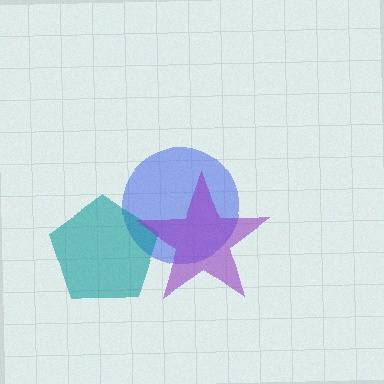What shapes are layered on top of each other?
The layered shapes are: a blue circle, a teal pentagon, a purple star.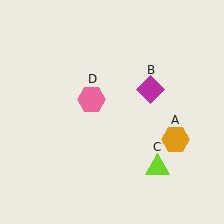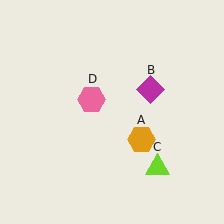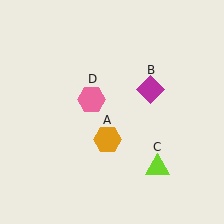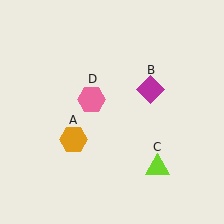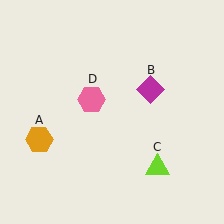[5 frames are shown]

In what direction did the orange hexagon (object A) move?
The orange hexagon (object A) moved left.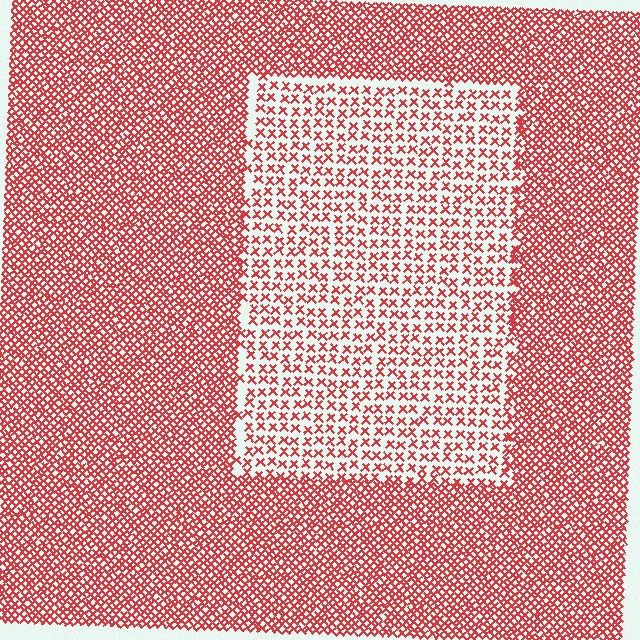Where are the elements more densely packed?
The elements are more densely packed outside the rectangle boundary.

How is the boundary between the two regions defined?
The boundary is defined by a change in element density (approximately 2.3x ratio). All elements are the same color, size, and shape.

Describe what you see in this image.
The image contains small red elements arranged at two different densities. A rectangle-shaped region is visible where the elements are less densely packed than the surrounding area.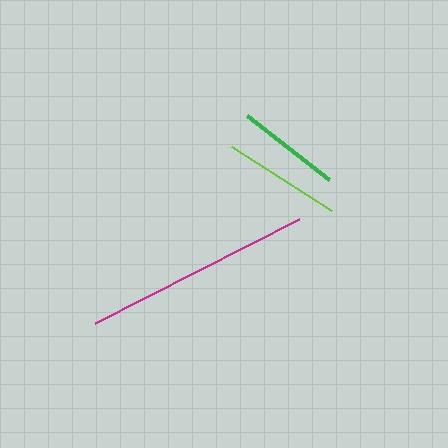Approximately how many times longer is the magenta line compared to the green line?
The magenta line is approximately 2.2 times the length of the green line.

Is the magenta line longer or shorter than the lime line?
The magenta line is longer than the lime line.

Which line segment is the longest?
The magenta line is the longest at approximately 229 pixels.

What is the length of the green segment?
The green segment is approximately 104 pixels long.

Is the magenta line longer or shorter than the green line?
The magenta line is longer than the green line.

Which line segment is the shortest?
The green line is the shortest at approximately 104 pixels.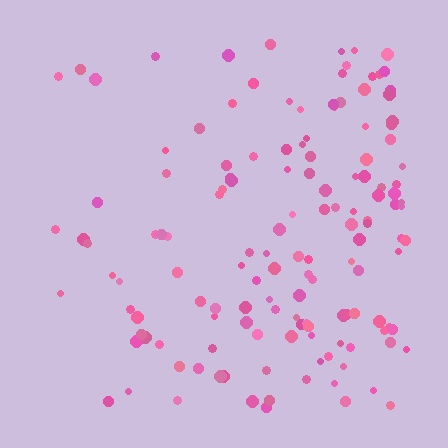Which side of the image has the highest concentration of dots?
The right.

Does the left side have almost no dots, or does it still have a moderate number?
Still a moderate number, just noticeably fewer than the right.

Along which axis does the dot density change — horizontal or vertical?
Horizontal.